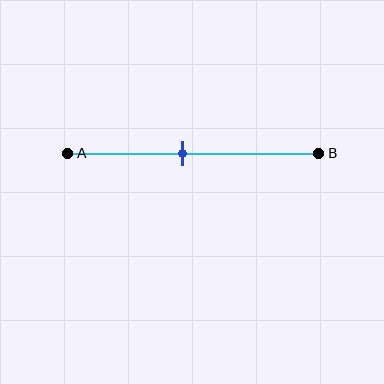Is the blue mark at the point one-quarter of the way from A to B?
No, the mark is at about 45% from A, not at the 25% one-quarter point.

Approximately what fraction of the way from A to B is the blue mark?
The blue mark is approximately 45% of the way from A to B.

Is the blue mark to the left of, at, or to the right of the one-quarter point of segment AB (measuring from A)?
The blue mark is to the right of the one-quarter point of segment AB.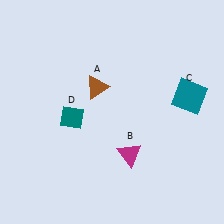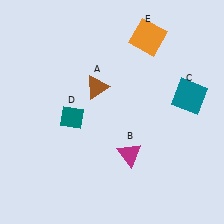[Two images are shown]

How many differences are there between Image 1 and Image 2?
There is 1 difference between the two images.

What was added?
An orange square (E) was added in Image 2.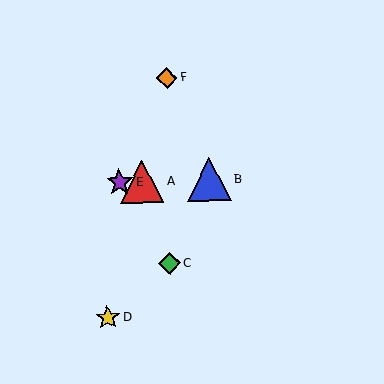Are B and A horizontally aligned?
Yes, both are at y≈180.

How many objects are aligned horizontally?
3 objects (A, B, E) are aligned horizontally.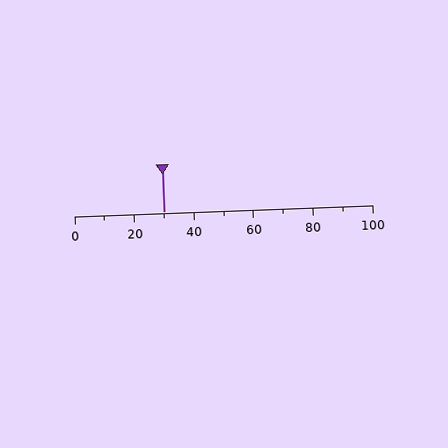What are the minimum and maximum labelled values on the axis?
The axis runs from 0 to 100.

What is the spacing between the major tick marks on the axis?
The major ticks are spaced 20 apart.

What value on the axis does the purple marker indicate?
The marker indicates approximately 30.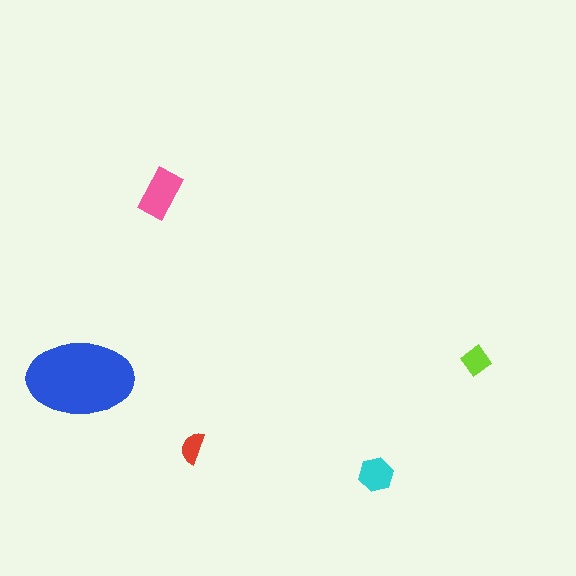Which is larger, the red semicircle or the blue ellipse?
The blue ellipse.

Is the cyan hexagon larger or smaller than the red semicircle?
Larger.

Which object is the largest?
The blue ellipse.